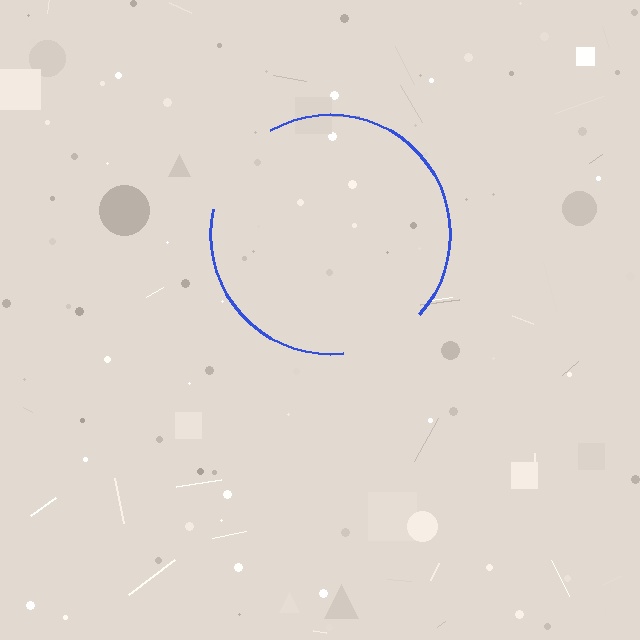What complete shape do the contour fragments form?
The contour fragments form a circle.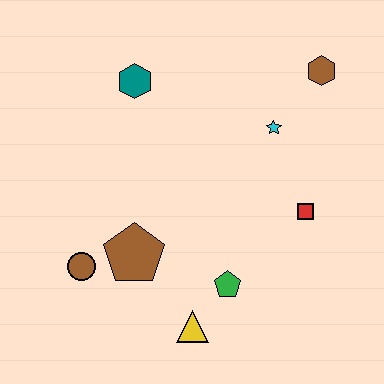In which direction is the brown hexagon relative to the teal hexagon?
The brown hexagon is to the right of the teal hexagon.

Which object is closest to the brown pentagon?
The brown circle is closest to the brown pentagon.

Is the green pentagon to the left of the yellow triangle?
No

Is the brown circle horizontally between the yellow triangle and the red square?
No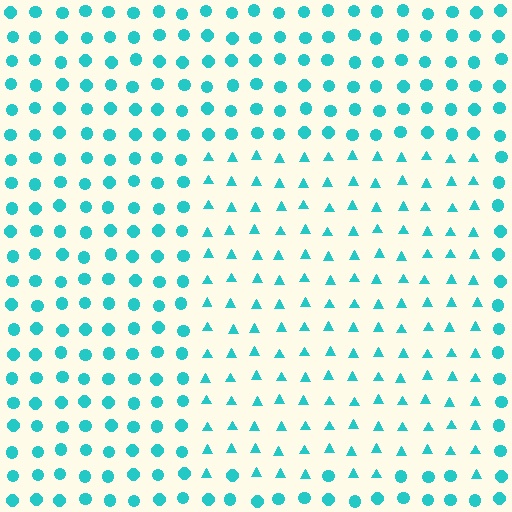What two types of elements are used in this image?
The image uses triangles inside the rectangle region and circles outside it.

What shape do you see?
I see a rectangle.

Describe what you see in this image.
The image is filled with small cyan elements arranged in a uniform grid. A rectangle-shaped region contains triangles, while the surrounding area contains circles. The boundary is defined purely by the change in element shape.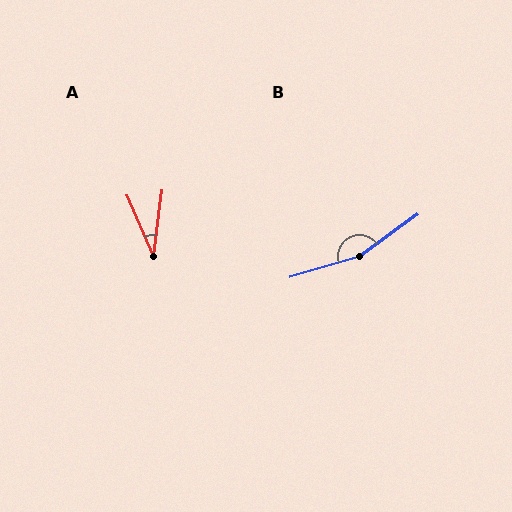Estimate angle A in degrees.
Approximately 30 degrees.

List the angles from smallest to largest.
A (30°), B (160°).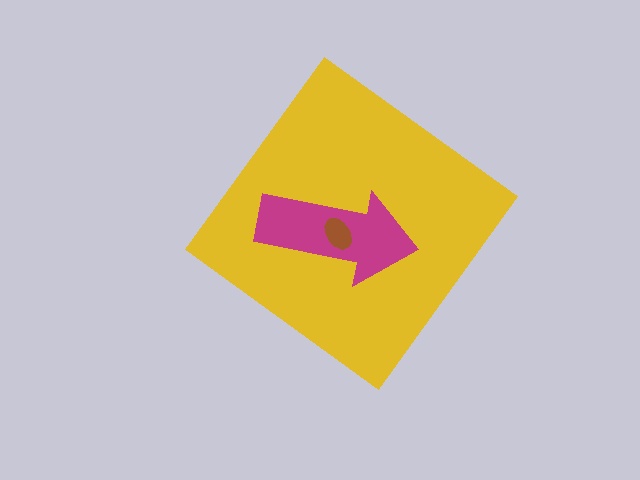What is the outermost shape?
The yellow diamond.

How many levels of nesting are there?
3.